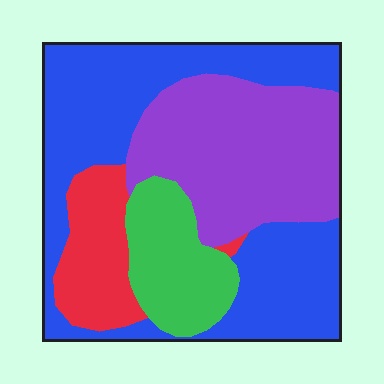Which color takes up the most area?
Blue, at roughly 45%.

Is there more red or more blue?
Blue.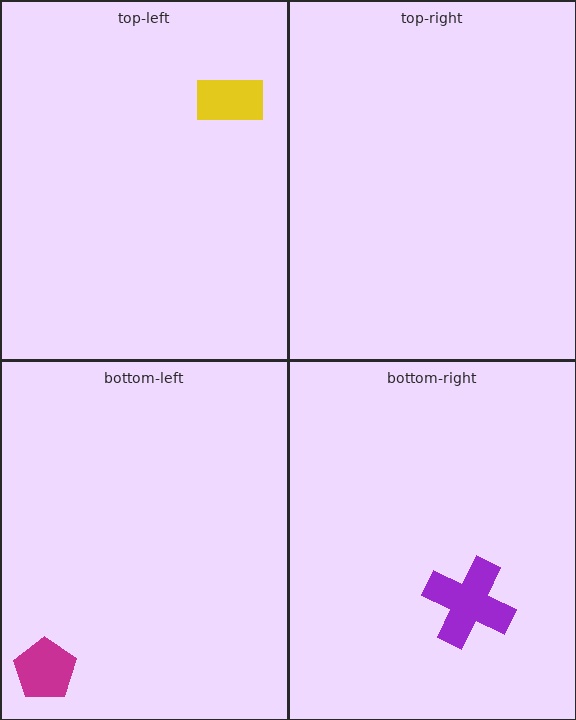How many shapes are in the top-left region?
1.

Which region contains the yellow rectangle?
The top-left region.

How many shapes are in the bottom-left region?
1.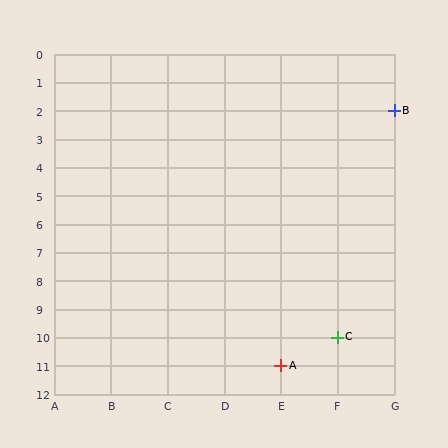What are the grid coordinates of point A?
Point A is at grid coordinates (E, 11).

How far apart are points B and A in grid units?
Points B and A are 2 columns and 9 rows apart (about 9.2 grid units diagonally).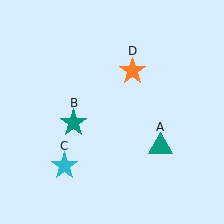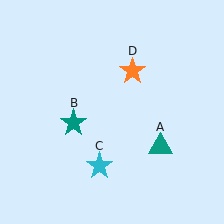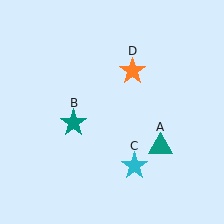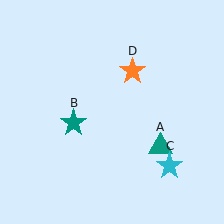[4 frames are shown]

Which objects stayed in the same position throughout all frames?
Teal triangle (object A) and teal star (object B) and orange star (object D) remained stationary.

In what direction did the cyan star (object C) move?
The cyan star (object C) moved right.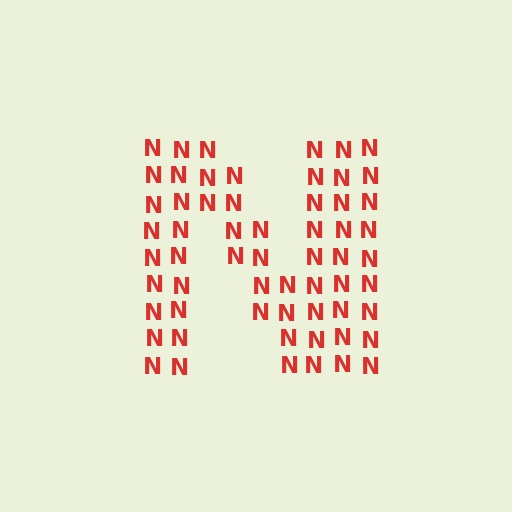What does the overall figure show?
The overall figure shows the letter N.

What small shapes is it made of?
It is made of small letter N's.